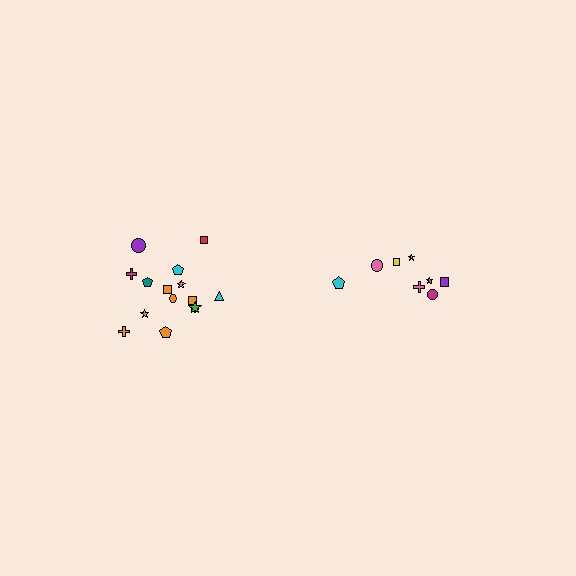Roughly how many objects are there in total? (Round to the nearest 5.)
Roughly 25 objects in total.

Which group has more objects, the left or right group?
The left group.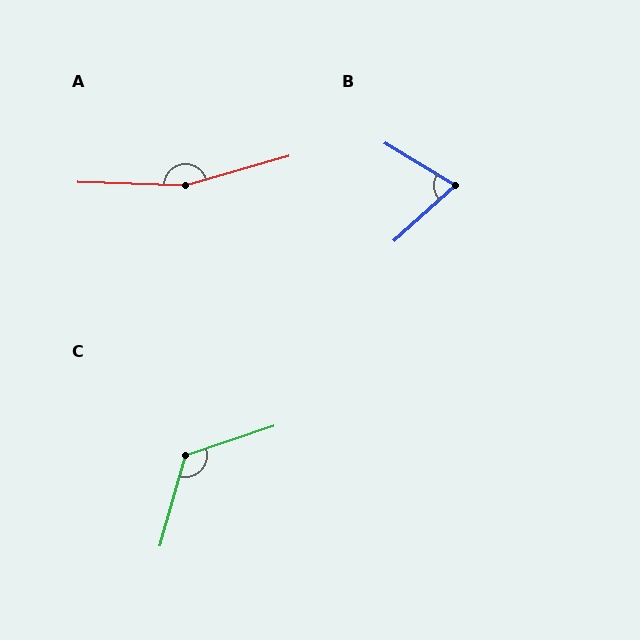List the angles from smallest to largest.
B (73°), C (124°), A (162°).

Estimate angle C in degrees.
Approximately 124 degrees.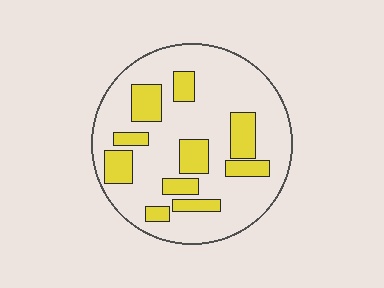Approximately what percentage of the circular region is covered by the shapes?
Approximately 25%.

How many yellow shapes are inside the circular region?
10.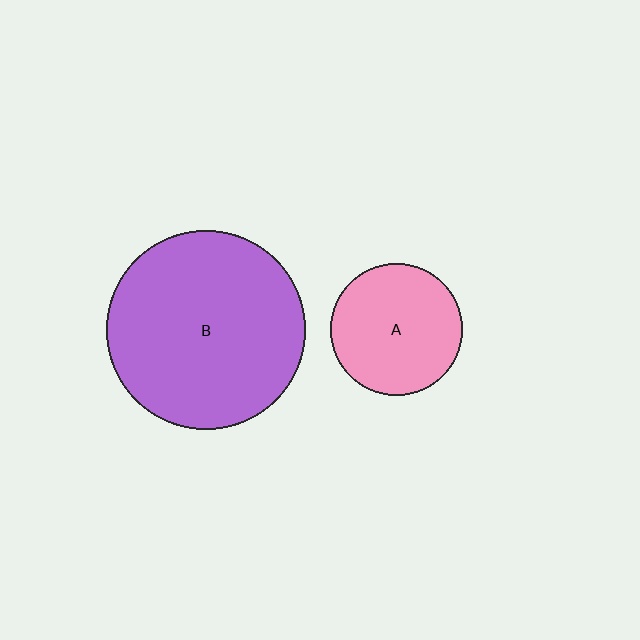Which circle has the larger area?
Circle B (purple).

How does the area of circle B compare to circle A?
Approximately 2.3 times.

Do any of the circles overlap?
No, none of the circles overlap.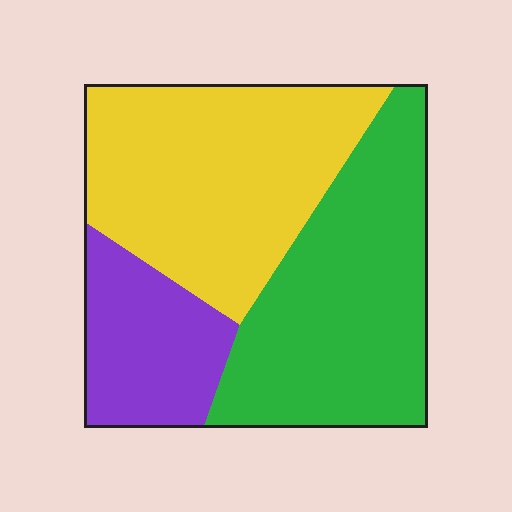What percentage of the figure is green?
Green takes up between a third and a half of the figure.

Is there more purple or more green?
Green.